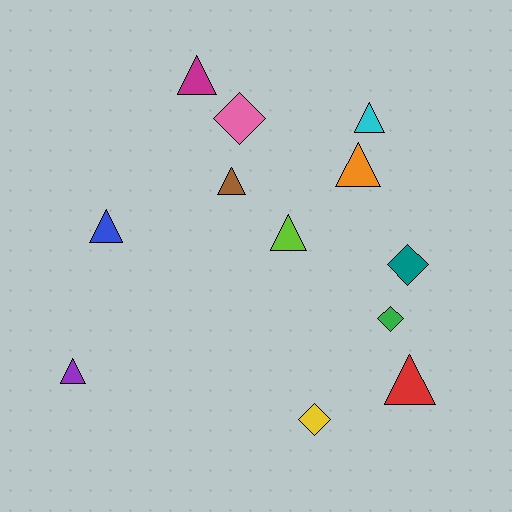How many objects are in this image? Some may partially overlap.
There are 12 objects.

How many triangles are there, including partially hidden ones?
There are 8 triangles.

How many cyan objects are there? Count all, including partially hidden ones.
There is 1 cyan object.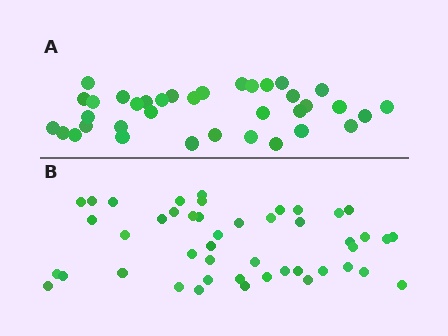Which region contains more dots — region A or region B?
Region B (the bottom region) has more dots.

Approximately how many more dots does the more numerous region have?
Region B has roughly 10 or so more dots than region A.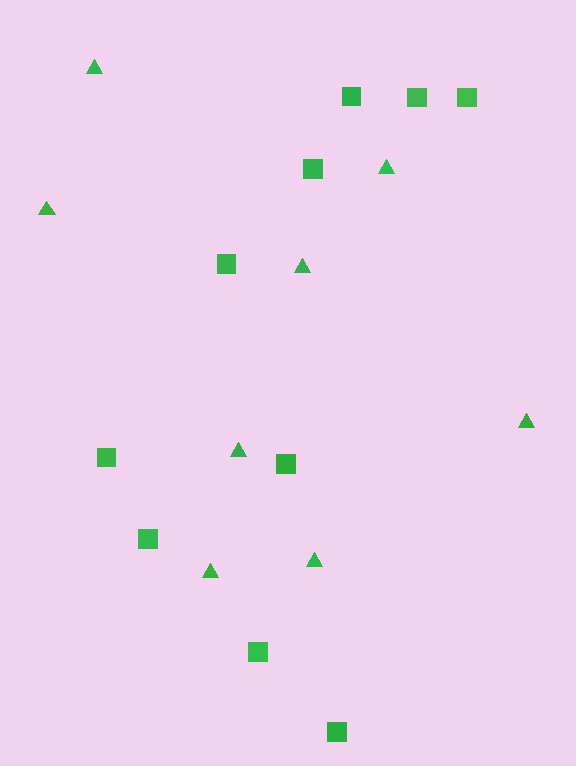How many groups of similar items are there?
There are 2 groups: one group of squares (10) and one group of triangles (8).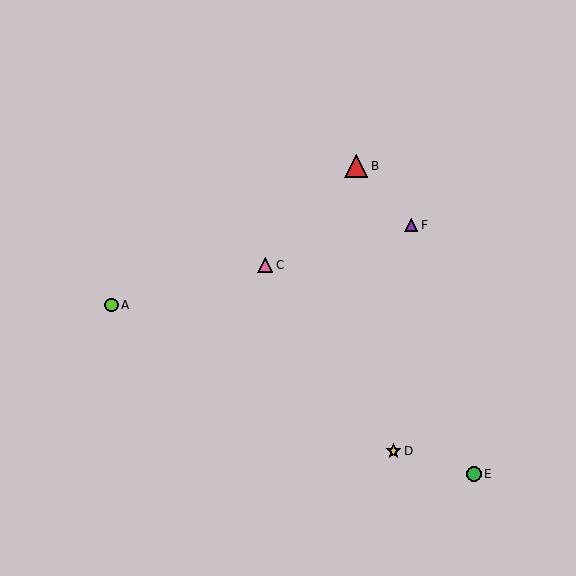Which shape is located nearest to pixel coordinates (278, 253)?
The pink triangle (labeled C) at (265, 265) is nearest to that location.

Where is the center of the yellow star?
The center of the yellow star is at (394, 451).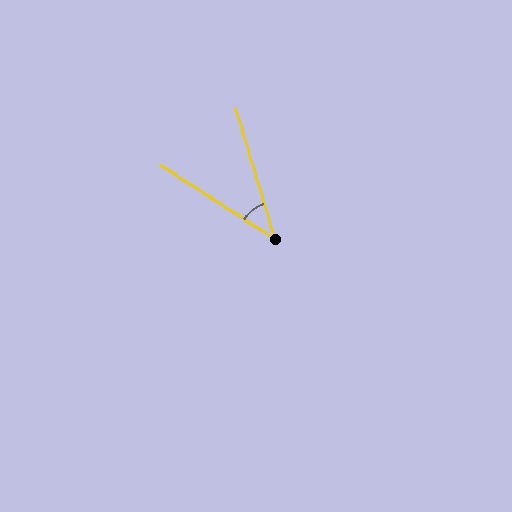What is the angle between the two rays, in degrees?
Approximately 41 degrees.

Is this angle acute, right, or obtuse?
It is acute.